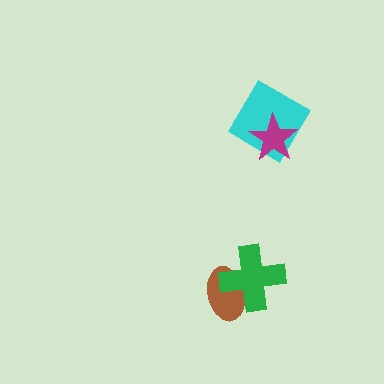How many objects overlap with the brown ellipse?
1 object overlaps with the brown ellipse.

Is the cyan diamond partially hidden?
Yes, it is partially covered by another shape.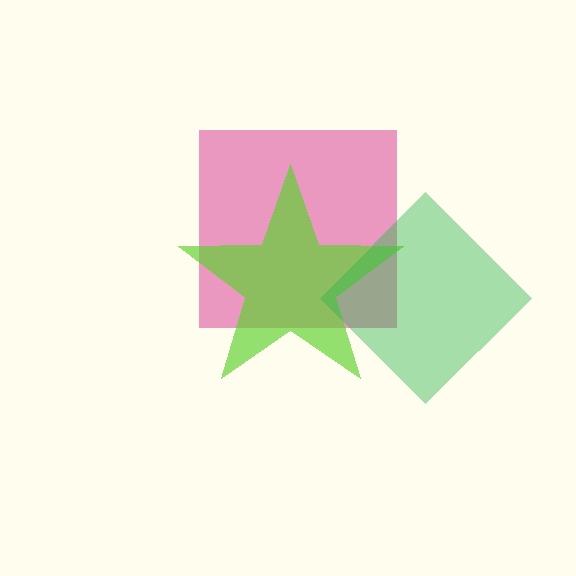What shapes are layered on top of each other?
The layered shapes are: a magenta square, a lime star, a green diamond.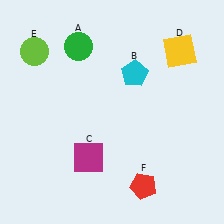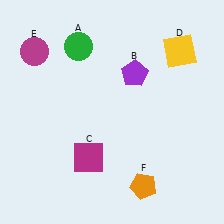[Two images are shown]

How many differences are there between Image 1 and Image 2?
There are 3 differences between the two images.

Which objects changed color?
B changed from cyan to purple. E changed from lime to magenta. F changed from red to orange.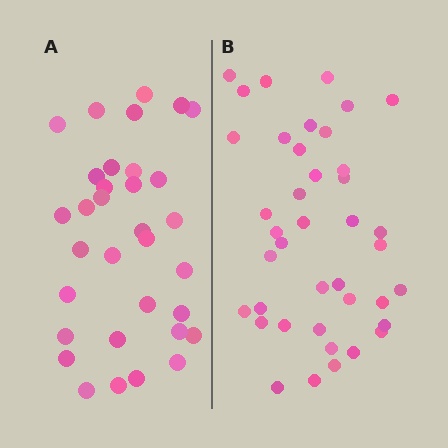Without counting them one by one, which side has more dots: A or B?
Region B (the right region) has more dots.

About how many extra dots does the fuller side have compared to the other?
Region B has roughly 8 or so more dots than region A.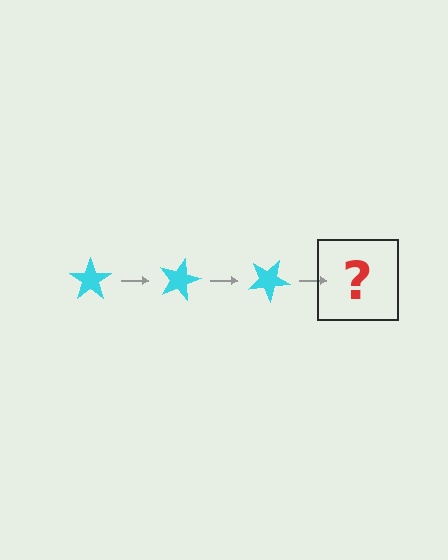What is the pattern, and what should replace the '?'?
The pattern is that the star rotates 15 degrees each step. The '?' should be a cyan star rotated 45 degrees.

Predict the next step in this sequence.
The next step is a cyan star rotated 45 degrees.